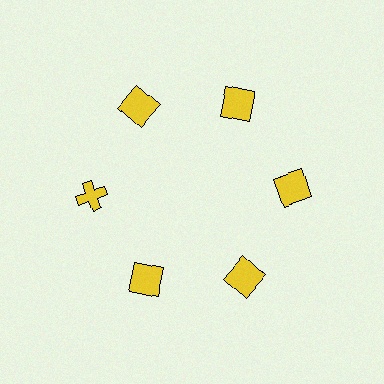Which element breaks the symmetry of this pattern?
The yellow cross at roughly the 9 o'clock position breaks the symmetry. All other shapes are yellow squares.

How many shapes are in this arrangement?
There are 6 shapes arranged in a ring pattern.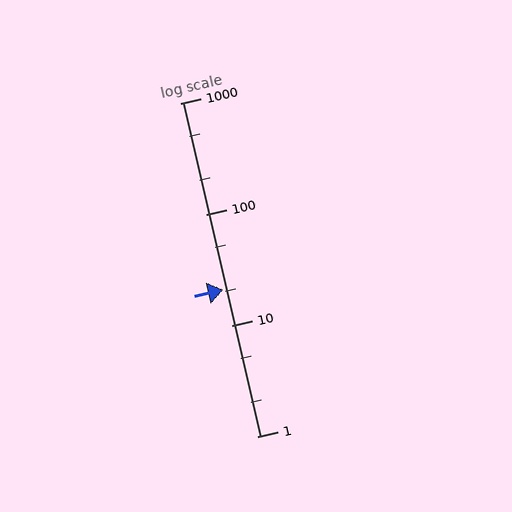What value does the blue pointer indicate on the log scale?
The pointer indicates approximately 21.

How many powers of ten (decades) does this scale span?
The scale spans 3 decades, from 1 to 1000.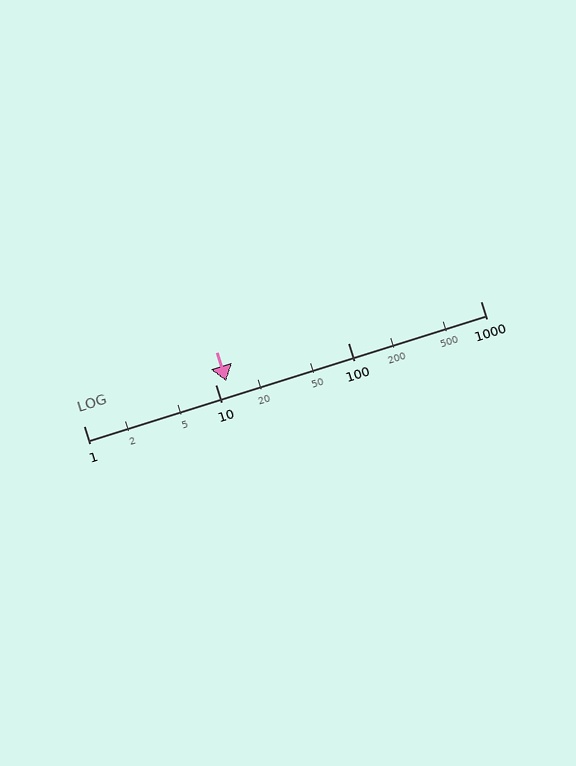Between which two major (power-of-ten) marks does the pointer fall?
The pointer is between 10 and 100.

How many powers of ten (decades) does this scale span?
The scale spans 3 decades, from 1 to 1000.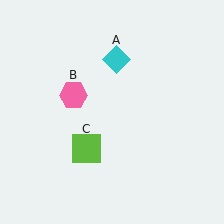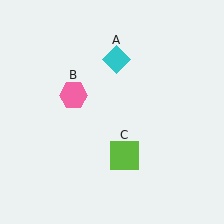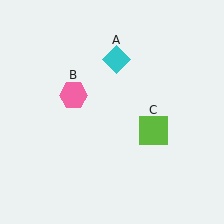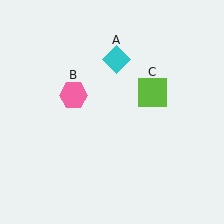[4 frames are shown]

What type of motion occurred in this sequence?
The lime square (object C) rotated counterclockwise around the center of the scene.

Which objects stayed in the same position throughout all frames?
Cyan diamond (object A) and pink hexagon (object B) remained stationary.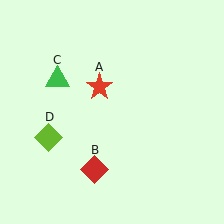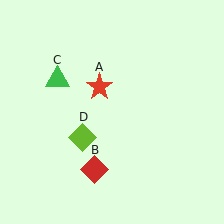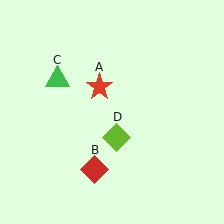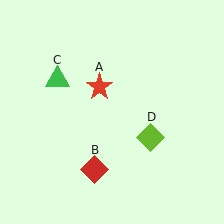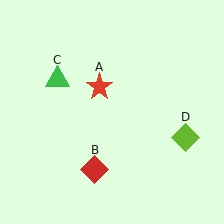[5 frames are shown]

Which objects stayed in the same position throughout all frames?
Red star (object A) and red diamond (object B) and green triangle (object C) remained stationary.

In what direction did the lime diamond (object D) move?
The lime diamond (object D) moved right.